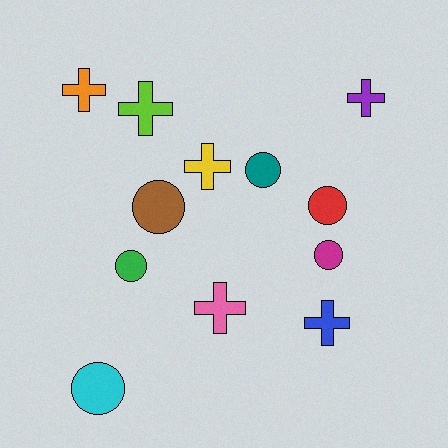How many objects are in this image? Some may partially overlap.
There are 12 objects.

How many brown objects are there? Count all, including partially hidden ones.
There is 1 brown object.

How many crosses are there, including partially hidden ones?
There are 6 crosses.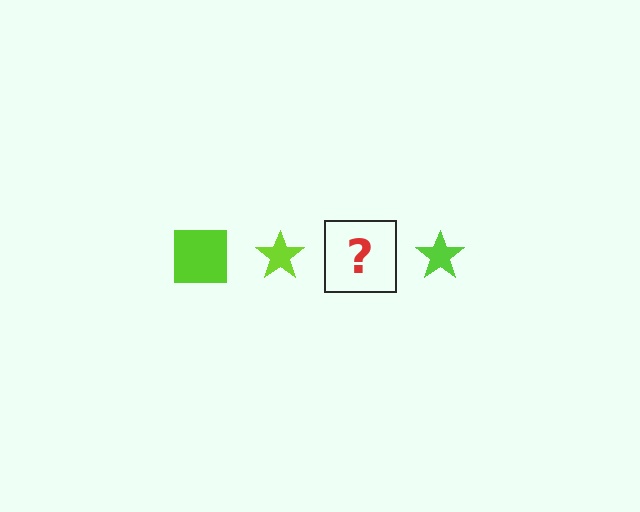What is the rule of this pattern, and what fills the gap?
The rule is that the pattern cycles through square, star shapes in lime. The gap should be filled with a lime square.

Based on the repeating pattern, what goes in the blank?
The blank should be a lime square.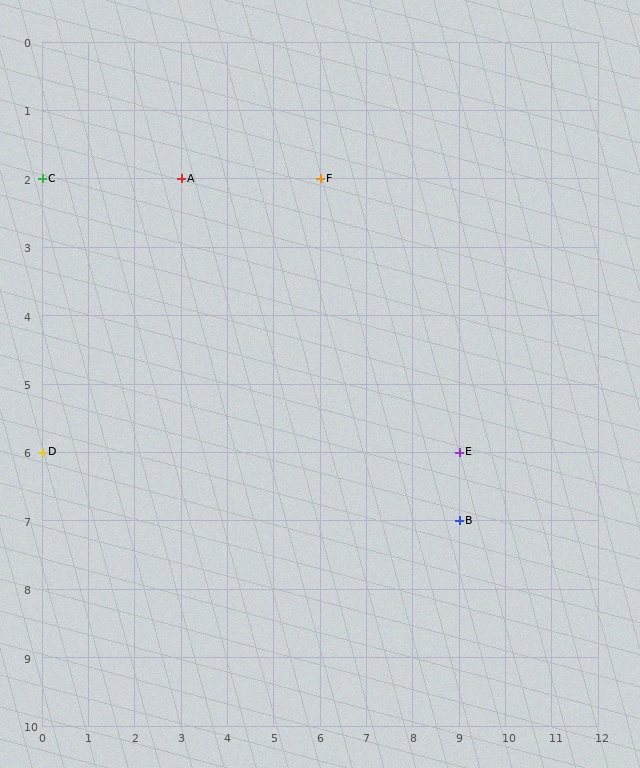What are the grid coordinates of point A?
Point A is at grid coordinates (3, 2).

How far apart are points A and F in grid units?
Points A and F are 3 columns apart.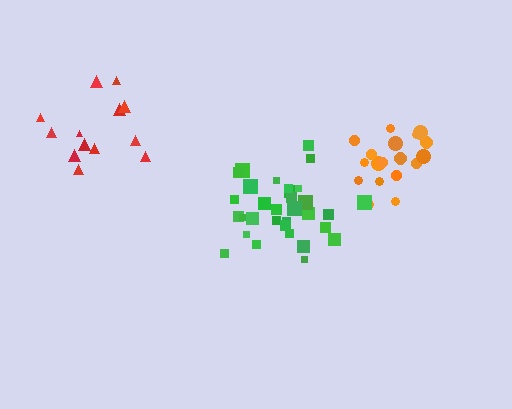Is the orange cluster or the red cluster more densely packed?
Orange.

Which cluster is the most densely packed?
Orange.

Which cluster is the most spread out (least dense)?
Red.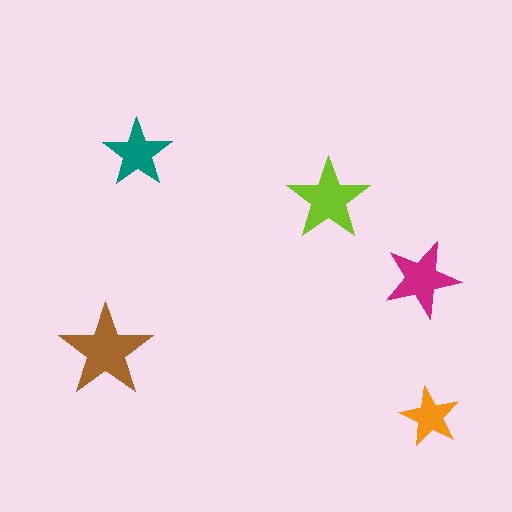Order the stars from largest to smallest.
the brown one, the lime one, the magenta one, the teal one, the orange one.